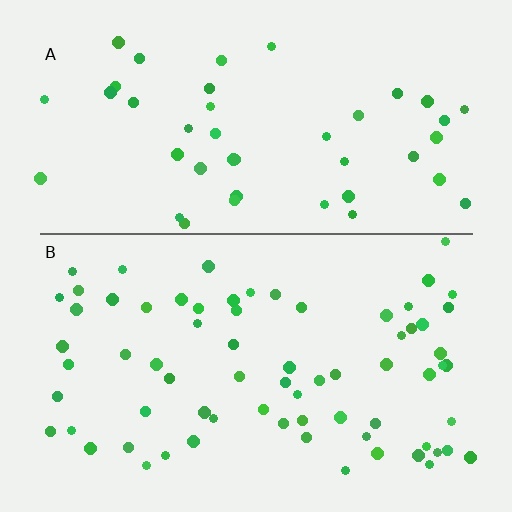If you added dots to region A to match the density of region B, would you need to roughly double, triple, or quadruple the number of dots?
Approximately double.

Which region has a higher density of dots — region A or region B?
B (the bottom).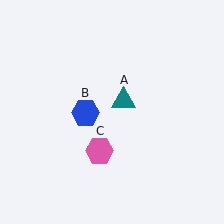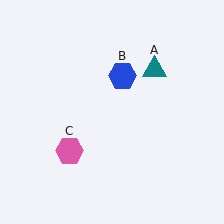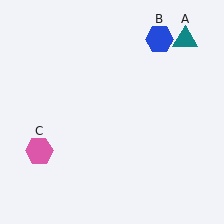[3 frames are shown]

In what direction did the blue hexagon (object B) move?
The blue hexagon (object B) moved up and to the right.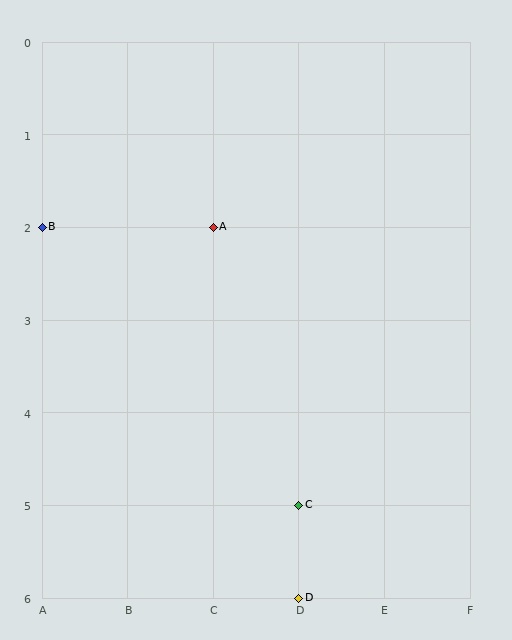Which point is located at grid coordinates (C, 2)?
Point A is at (C, 2).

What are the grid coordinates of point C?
Point C is at grid coordinates (D, 5).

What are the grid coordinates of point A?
Point A is at grid coordinates (C, 2).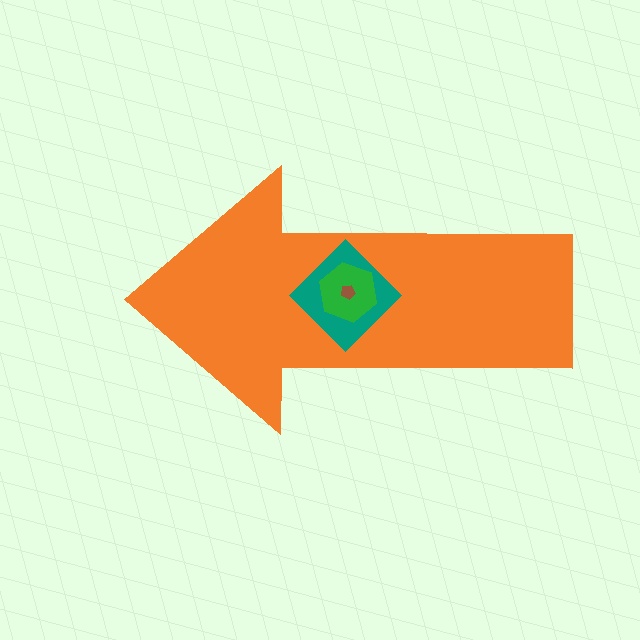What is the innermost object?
The brown pentagon.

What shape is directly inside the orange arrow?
The teal diamond.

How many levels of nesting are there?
4.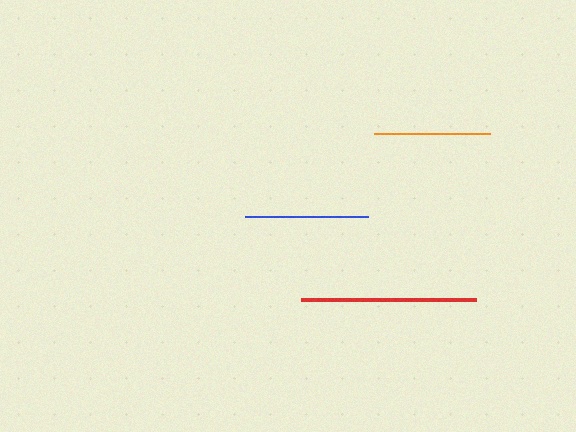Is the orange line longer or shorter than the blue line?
The blue line is longer than the orange line.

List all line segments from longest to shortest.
From longest to shortest: red, blue, orange.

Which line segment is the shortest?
The orange line is the shortest at approximately 116 pixels.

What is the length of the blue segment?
The blue segment is approximately 123 pixels long.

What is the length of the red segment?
The red segment is approximately 175 pixels long.